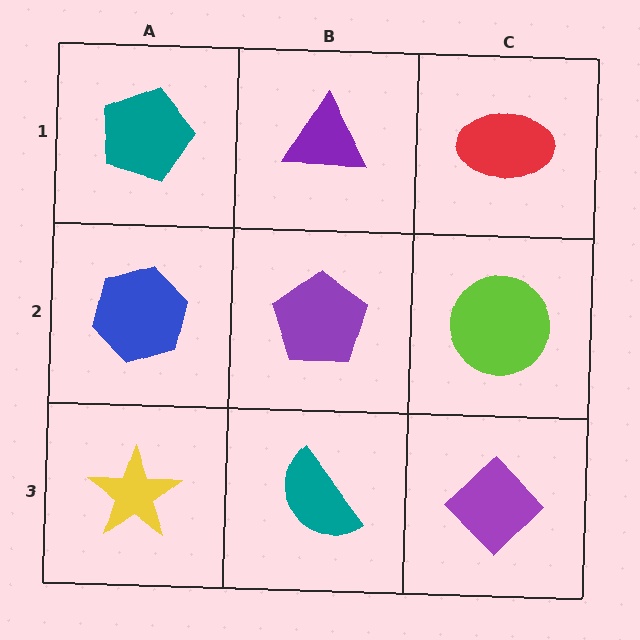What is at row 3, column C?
A purple diamond.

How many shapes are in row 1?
3 shapes.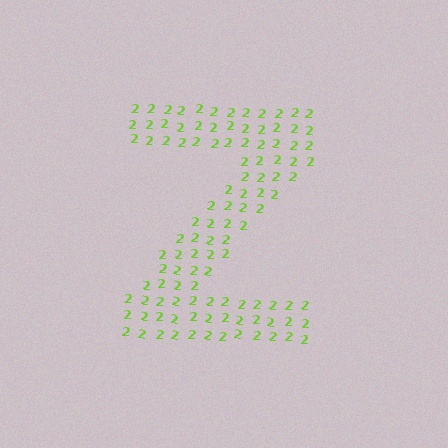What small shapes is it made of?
It is made of small digit 2's.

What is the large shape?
The large shape is the letter Z.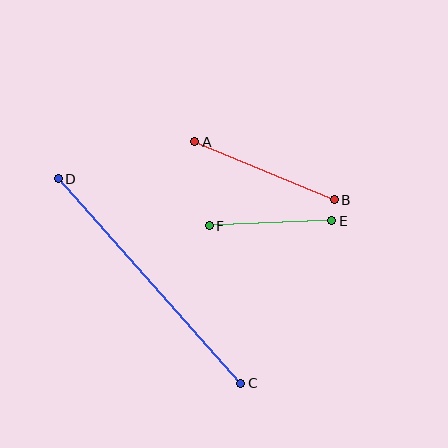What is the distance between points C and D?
The distance is approximately 274 pixels.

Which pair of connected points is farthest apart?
Points C and D are farthest apart.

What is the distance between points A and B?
The distance is approximately 151 pixels.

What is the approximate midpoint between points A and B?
The midpoint is at approximately (265, 171) pixels.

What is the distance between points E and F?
The distance is approximately 122 pixels.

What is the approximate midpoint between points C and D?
The midpoint is at approximately (149, 281) pixels.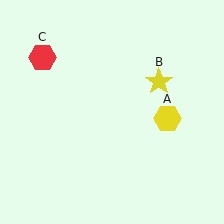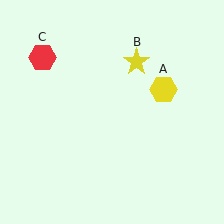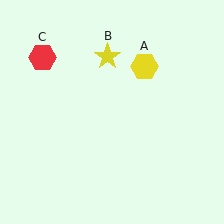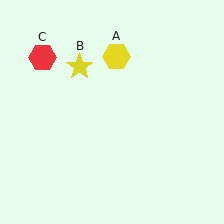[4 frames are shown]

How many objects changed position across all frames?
2 objects changed position: yellow hexagon (object A), yellow star (object B).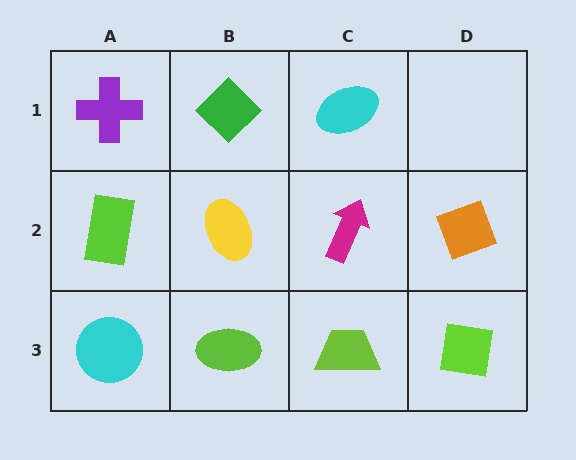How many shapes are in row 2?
4 shapes.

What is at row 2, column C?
A magenta arrow.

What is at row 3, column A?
A cyan circle.